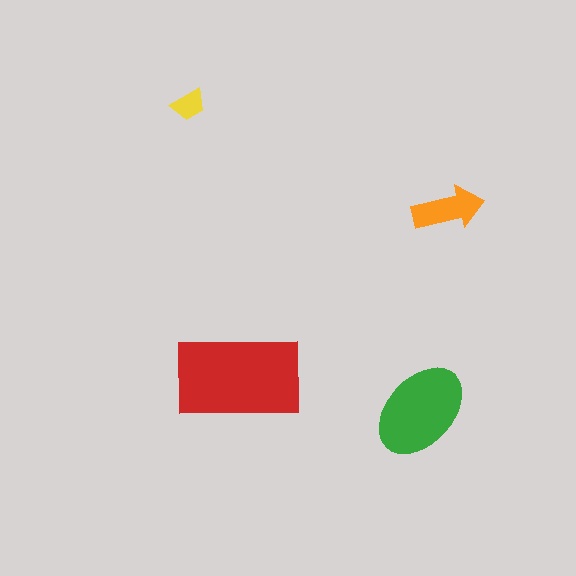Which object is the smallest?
The yellow trapezoid.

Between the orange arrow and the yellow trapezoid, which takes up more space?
The orange arrow.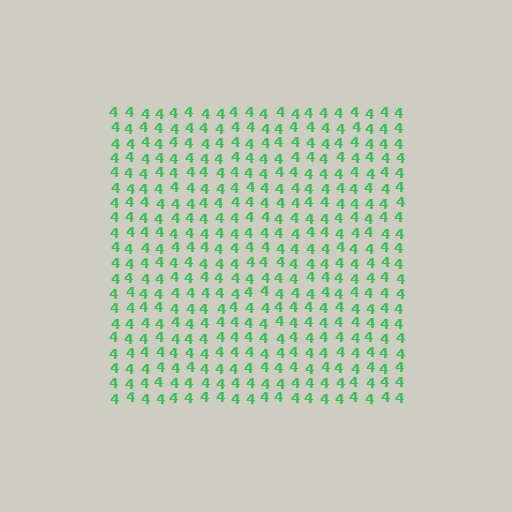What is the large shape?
The large shape is a square.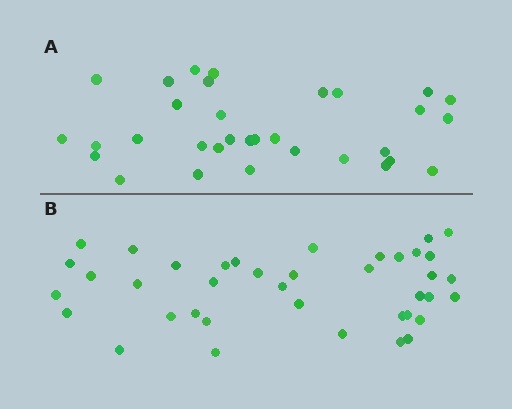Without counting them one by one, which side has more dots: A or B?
Region B (the bottom region) has more dots.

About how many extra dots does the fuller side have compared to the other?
Region B has roughly 8 or so more dots than region A.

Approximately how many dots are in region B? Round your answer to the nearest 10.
About 40 dots. (The exact count is 39, which rounds to 40.)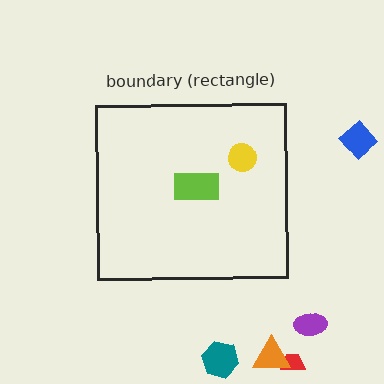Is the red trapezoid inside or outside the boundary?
Outside.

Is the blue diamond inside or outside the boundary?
Outside.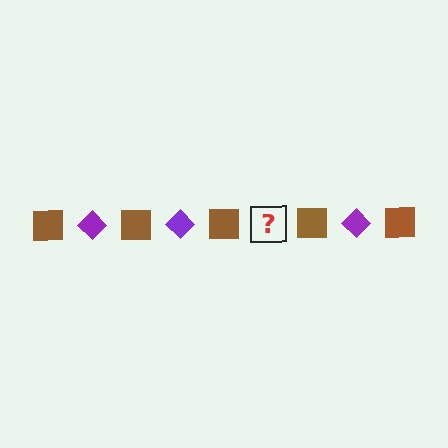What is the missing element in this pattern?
The missing element is a purple diamond.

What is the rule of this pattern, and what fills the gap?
The rule is that the pattern alternates between brown square and purple diamond. The gap should be filled with a purple diamond.